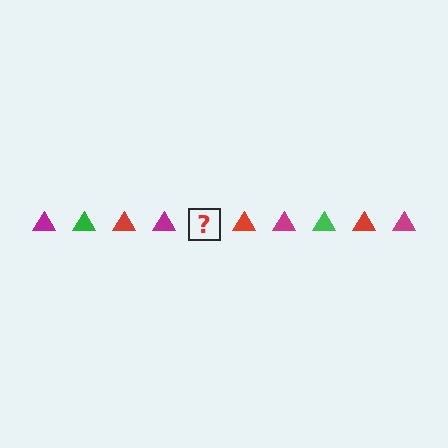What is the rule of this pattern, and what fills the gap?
The rule is that the pattern cycles through magenta, green, red triangles. The gap should be filled with a green triangle.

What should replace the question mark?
The question mark should be replaced with a green triangle.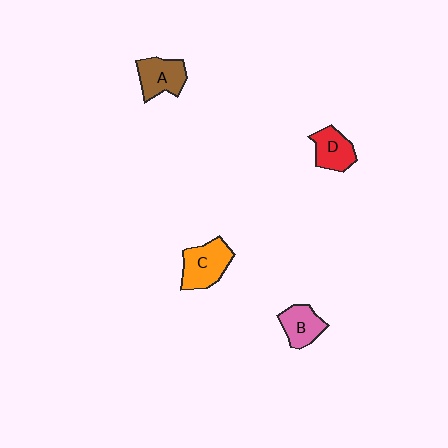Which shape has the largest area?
Shape C (orange).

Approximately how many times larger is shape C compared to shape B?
Approximately 1.4 times.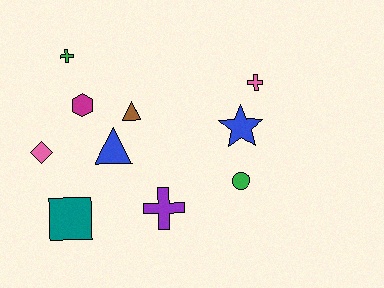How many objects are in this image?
There are 10 objects.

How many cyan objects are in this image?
There are no cyan objects.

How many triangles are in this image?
There are 2 triangles.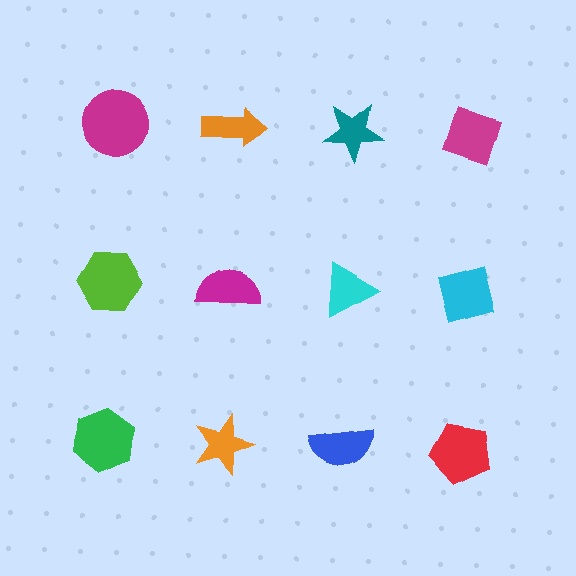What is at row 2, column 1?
A lime hexagon.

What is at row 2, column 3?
A cyan triangle.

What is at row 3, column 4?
A red pentagon.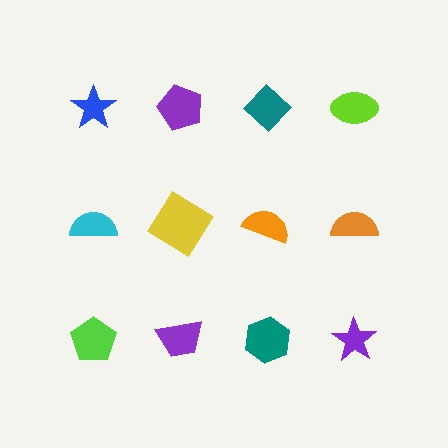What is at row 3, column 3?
A teal hexagon.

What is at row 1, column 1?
A blue star.